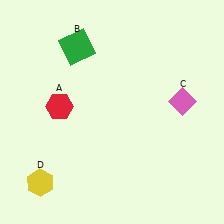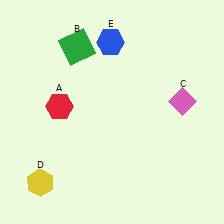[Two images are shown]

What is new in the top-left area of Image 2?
A blue hexagon (E) was added in the top-left area of Image 2.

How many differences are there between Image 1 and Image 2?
There is 1 difference between the two images.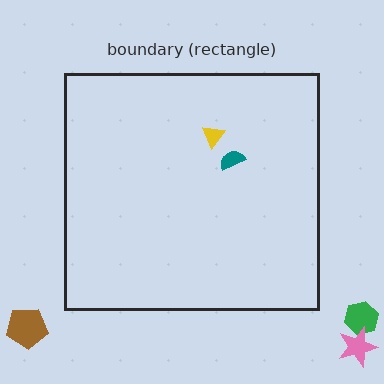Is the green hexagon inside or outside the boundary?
Outside.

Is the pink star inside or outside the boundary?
Outside.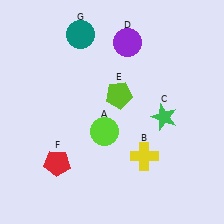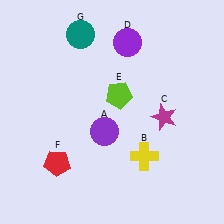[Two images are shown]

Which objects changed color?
A changed from lime to purple. C changed from green to magenta.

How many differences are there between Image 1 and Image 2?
There are 2 differences between the two images.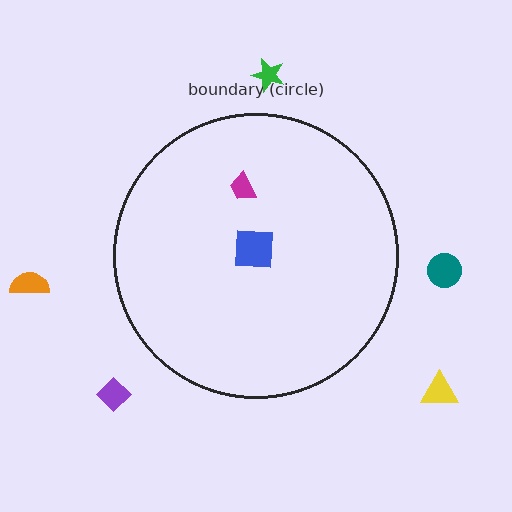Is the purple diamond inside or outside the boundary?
Outside.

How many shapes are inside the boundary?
2 inside, 5 outside.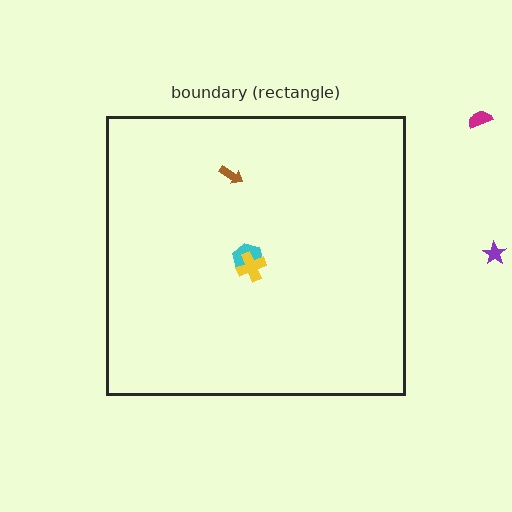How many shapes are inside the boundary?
3 inside, 2 outside.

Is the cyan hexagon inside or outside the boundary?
Inside.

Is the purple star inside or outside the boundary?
Outside.